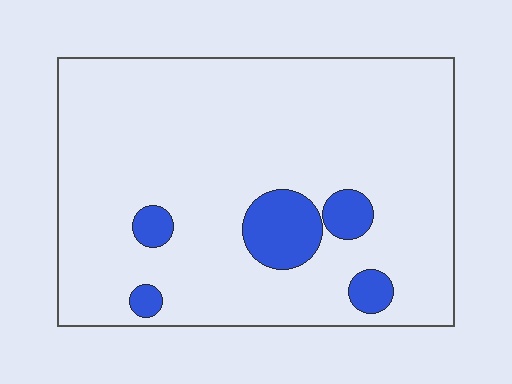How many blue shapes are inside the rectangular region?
5.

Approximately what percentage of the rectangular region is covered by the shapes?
Approximately 10%.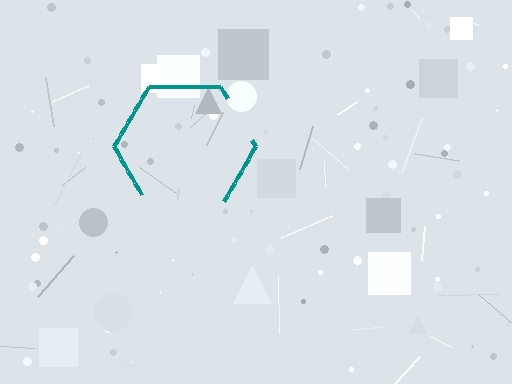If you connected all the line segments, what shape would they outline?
They would outline a hexagon.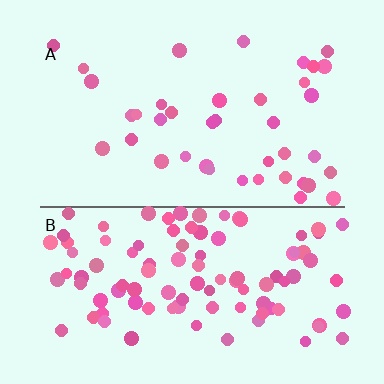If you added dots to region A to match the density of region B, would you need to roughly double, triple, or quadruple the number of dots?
Approximately triple.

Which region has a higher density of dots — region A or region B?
B (the bottom).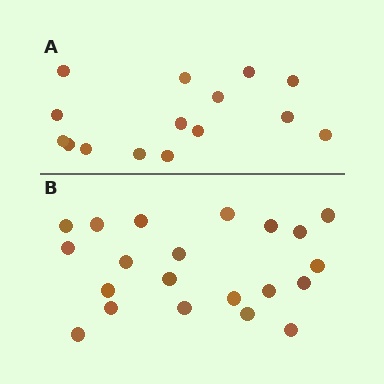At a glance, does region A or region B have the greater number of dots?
Region B (the bottom region) has more dots.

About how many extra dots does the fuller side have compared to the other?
Region B has about 6 more dots than region A.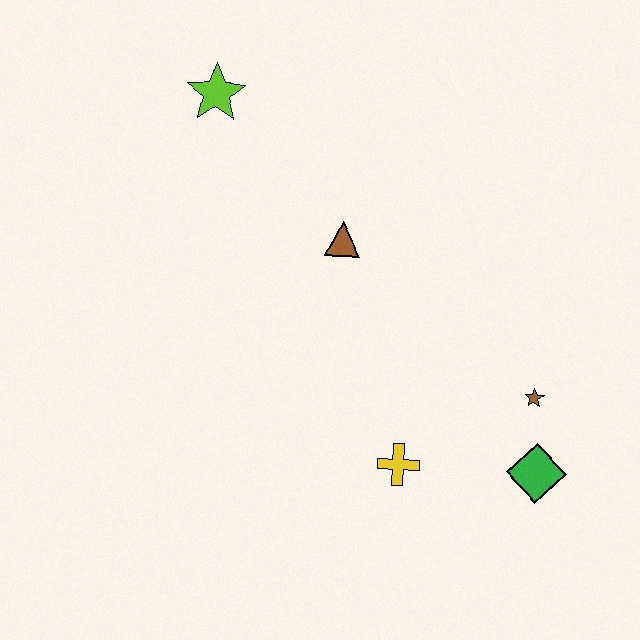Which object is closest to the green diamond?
The brown star is closest to the green diamond.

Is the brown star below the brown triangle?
Yes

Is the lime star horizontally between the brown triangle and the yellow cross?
No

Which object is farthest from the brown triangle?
The green diamond is farthest from the brown triangle.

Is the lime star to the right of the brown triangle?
No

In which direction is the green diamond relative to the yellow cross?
The green diamond is to the right of the yellow cross.